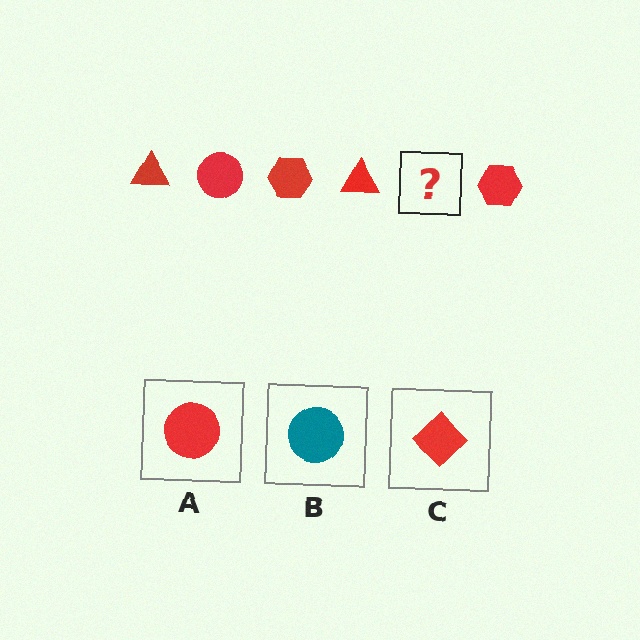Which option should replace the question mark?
Option A.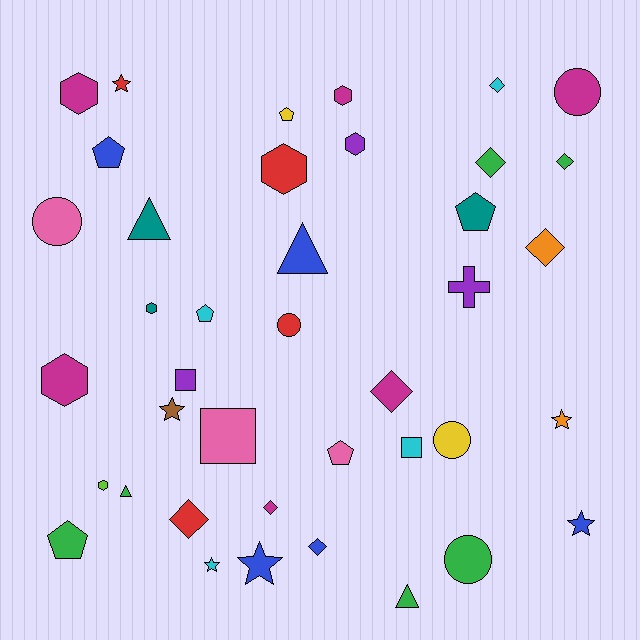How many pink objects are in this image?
There are 3 pink objects.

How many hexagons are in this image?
There are 7 hexagons.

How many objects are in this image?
There are 40 objects.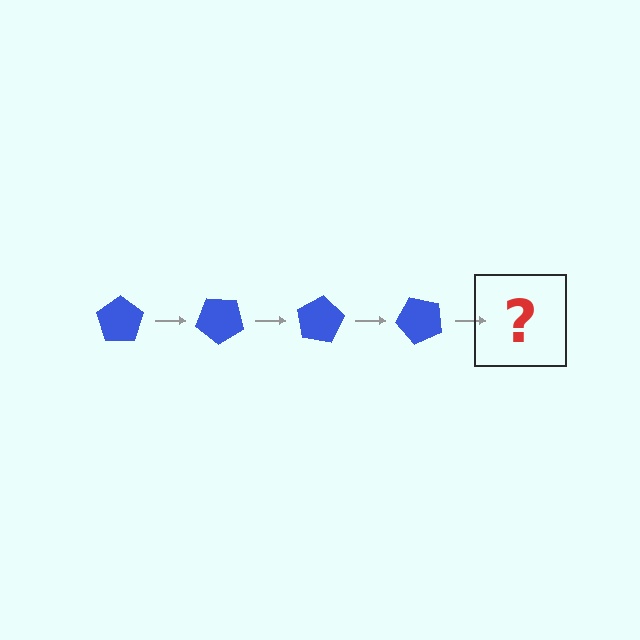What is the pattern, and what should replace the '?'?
The pattern is that the pentagon rotates 40 degrees each step. The '?' should be a blue pentagon rotated 160 degrees.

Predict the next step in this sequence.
The next step is a blue pentagon rotated 160 degrees.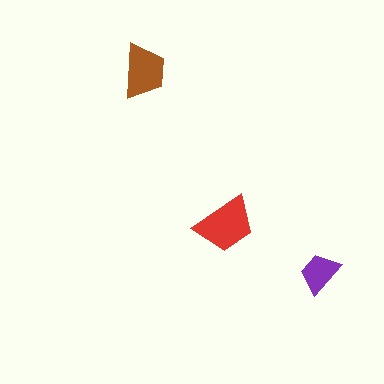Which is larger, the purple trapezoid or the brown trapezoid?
The brown one.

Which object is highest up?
The brown trapezoid is topmost.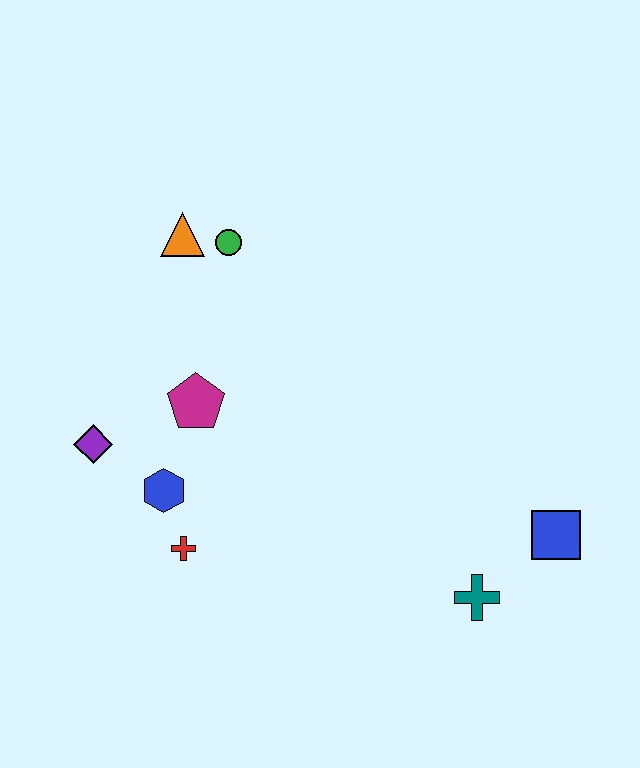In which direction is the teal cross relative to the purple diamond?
The teal cross is to the right of the purple diamond.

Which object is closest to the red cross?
The blue hexagon is closest to the red cross.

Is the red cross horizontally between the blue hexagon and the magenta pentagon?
Yes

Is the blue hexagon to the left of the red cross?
Yes